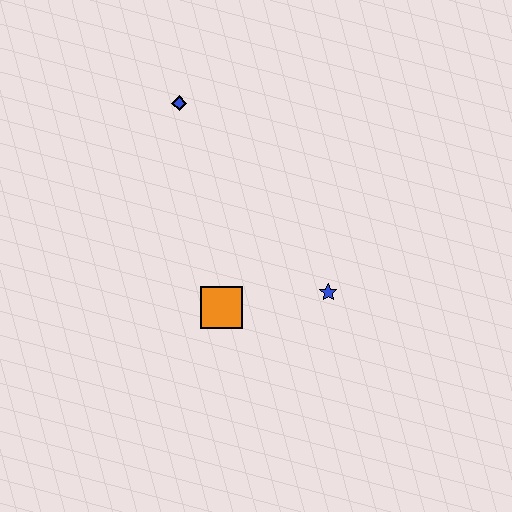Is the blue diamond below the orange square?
No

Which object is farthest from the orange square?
The blue diamond is farthest from the orange square.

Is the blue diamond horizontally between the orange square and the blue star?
No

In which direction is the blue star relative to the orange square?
The blue star is to the right of the orange square.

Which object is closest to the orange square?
The blue star is closest to the orange square.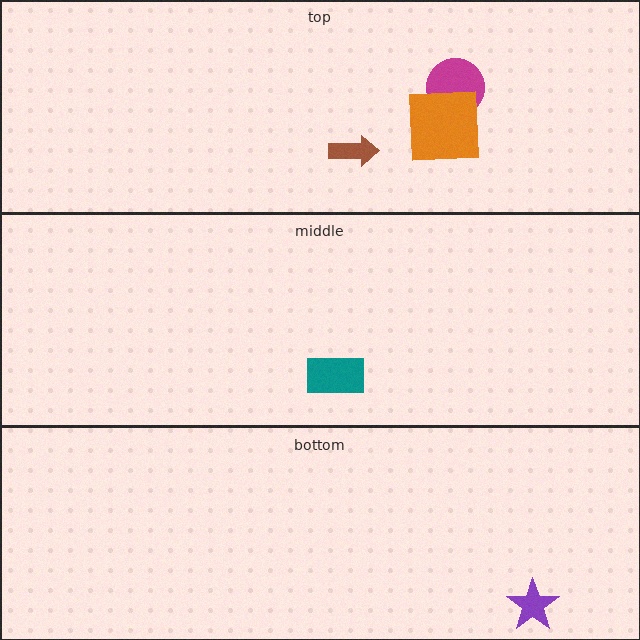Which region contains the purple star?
The bottom region.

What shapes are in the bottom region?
The purple star.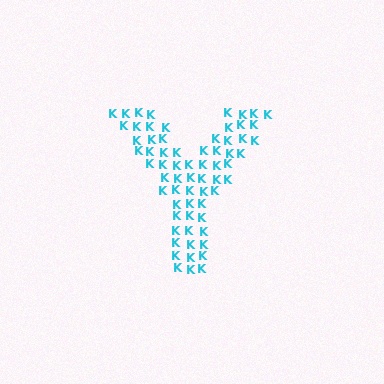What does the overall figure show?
The overall figure shows the letter Y.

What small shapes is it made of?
It is made of small letter K's.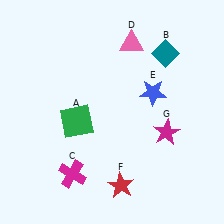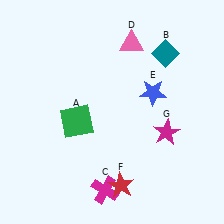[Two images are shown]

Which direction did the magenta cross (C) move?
The magenta cross (C) moved right.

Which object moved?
The magenta cross (C) moved right.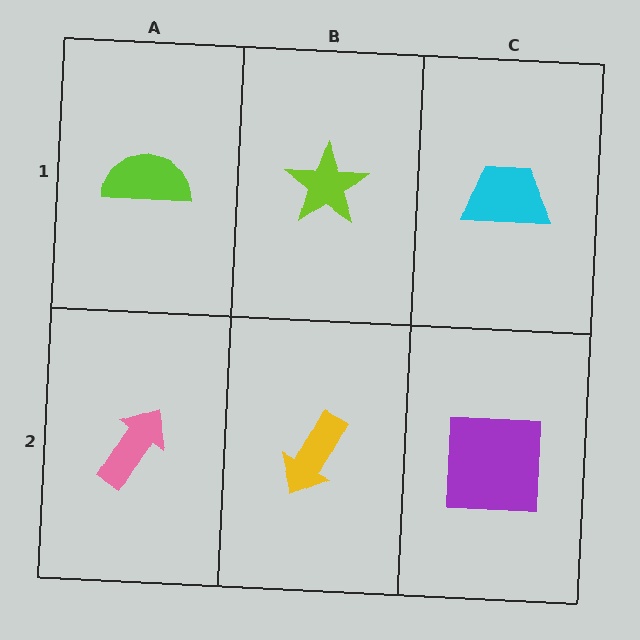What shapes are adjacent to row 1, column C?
A purple square (row 2, column C), a lime star (row 1, column B).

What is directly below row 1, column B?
A yellow arrow.